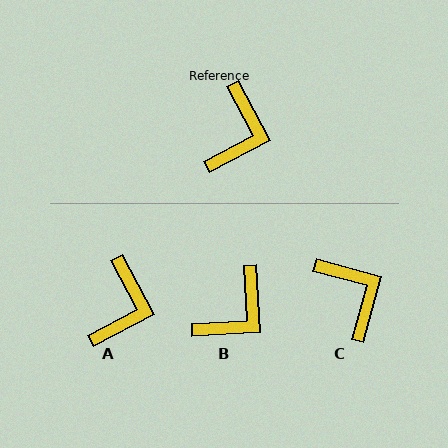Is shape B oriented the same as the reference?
No, it is off by about 24 degrees.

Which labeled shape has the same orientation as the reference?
A.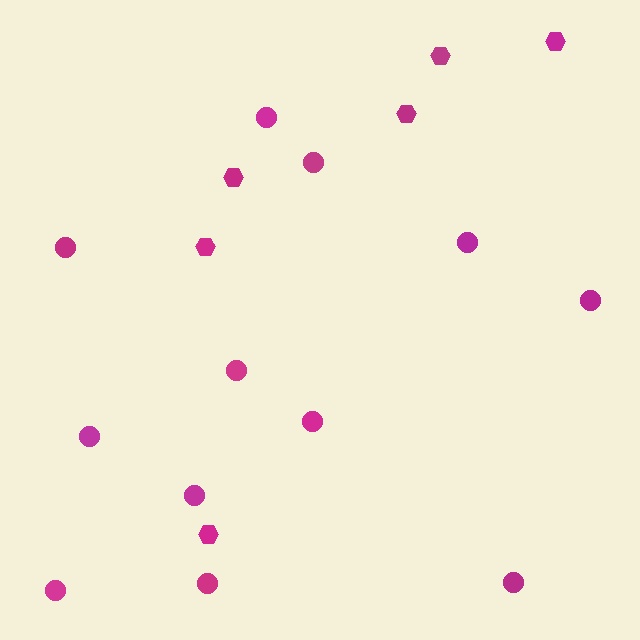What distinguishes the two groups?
There are 2 groups: one group of circles (12) and one group of hexagons (6).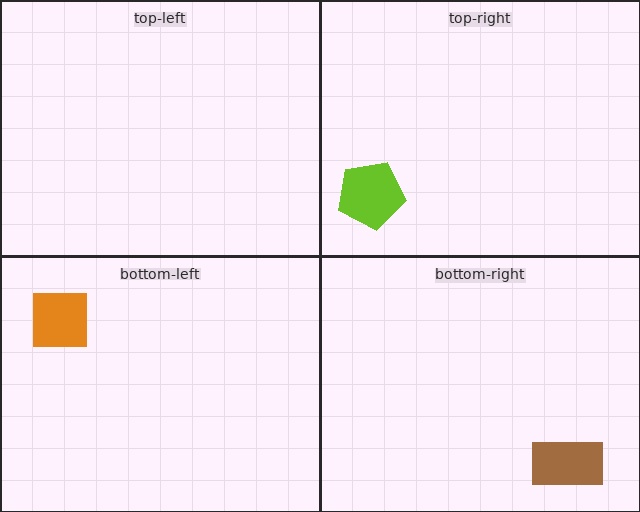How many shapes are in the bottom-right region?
1.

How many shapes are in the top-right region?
1.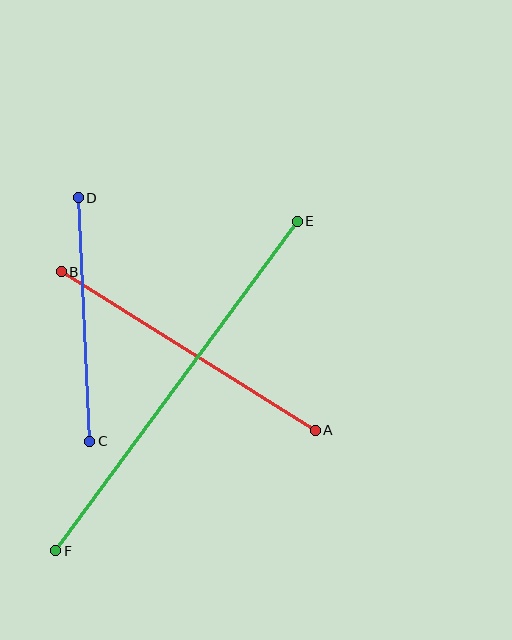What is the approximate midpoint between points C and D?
The midpoint is at approximately (84, 320) pixels.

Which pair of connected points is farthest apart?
Points E and F are farthest apart.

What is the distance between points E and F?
The distance is approximately 408 pixels.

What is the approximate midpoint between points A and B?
The midpoint is at approximately (188, 351) pixels.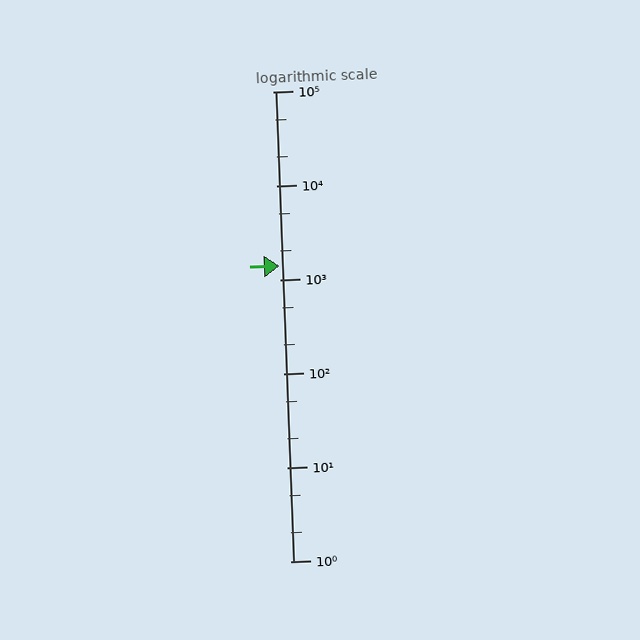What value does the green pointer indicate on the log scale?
The pointer indicates approximately 1400.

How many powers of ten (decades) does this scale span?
The scale spans 5 decades, from 1 to 100000.